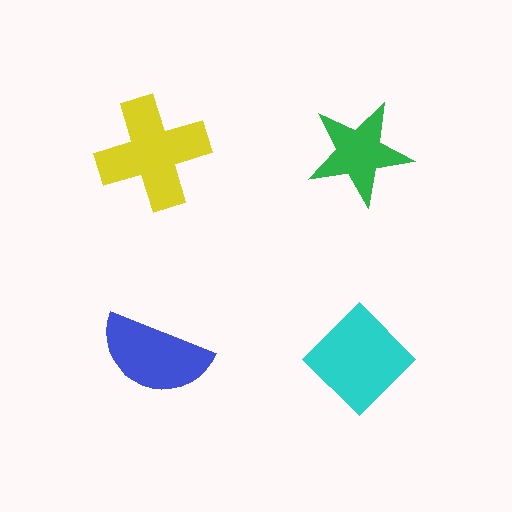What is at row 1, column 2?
A green star.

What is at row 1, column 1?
A yellow cross.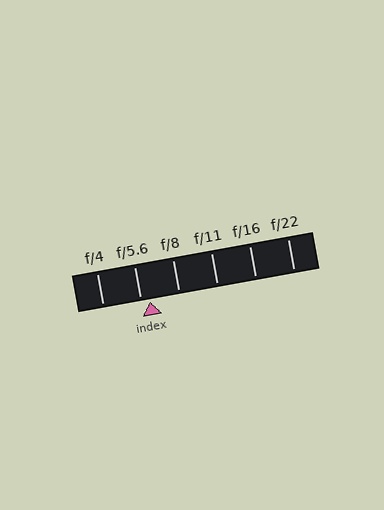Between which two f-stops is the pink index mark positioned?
The index mark is between f/5.6 and f/8.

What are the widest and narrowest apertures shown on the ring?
The widest aperture shown is f/4 and the narrowest is f/22.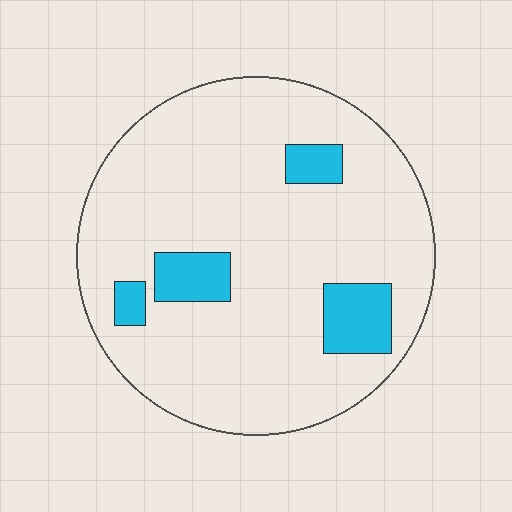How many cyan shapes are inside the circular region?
4.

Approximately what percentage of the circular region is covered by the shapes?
Approximately 10%.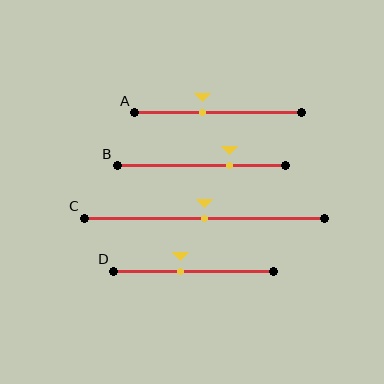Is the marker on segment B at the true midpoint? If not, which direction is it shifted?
No, the marker on segment B is shifted to the right by about 17% of the segment length.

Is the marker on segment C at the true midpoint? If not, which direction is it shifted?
Yes, the marker on segment C is at the true midpoint.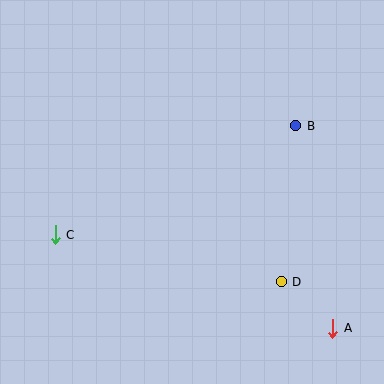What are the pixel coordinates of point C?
Point C is at (55, 235).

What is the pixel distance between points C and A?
The distance between C and A is 293 pixels.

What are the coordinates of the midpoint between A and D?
The midpoint between A and D is at (307, 305).